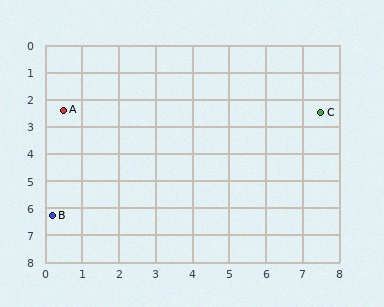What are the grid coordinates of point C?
Point C is at approximately (7.5, 2.5).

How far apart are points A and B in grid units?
Points A and B are about 3.9 grid units apart.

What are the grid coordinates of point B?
Point B is at approximately (0.2, 6.3).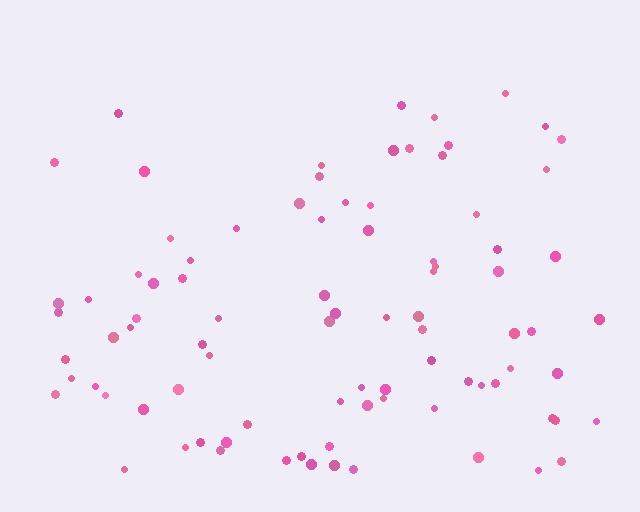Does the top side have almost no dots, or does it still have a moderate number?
Still a moderate number, just noticeably fewer than the bottom.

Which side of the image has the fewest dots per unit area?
The top.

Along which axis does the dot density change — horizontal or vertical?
Vertical.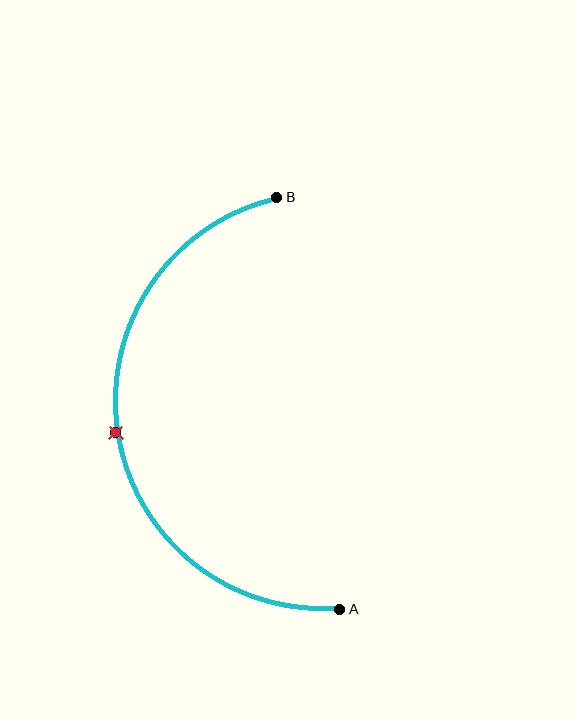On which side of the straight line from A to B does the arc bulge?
The arc bulges to the left of the straight line connecting A and B.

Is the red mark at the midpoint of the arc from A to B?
Yes. The red mark lies on the arc at equal arc-length from both A and B — it is the arc midpoint.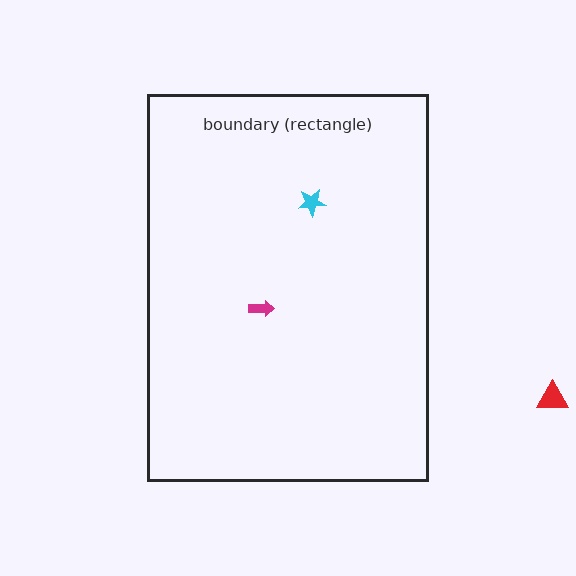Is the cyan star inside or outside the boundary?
Inside.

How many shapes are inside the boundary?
2 inside, 1 outside.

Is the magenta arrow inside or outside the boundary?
Inside.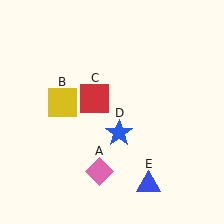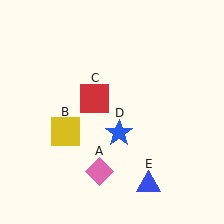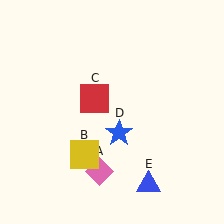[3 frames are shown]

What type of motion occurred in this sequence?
The yellow square (object B) rotated counterclockwise around the center of the scene.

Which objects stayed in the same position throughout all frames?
Pink diamond (object A) and red square (object C) and blue star (object D) and blue triangle (object E) remained stationary.